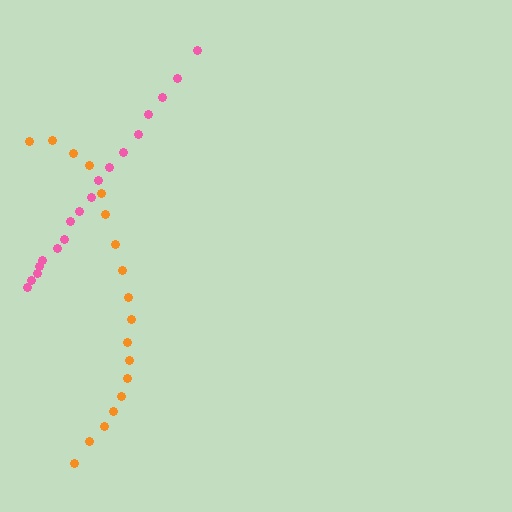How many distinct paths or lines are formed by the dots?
There are 2 distinct paths.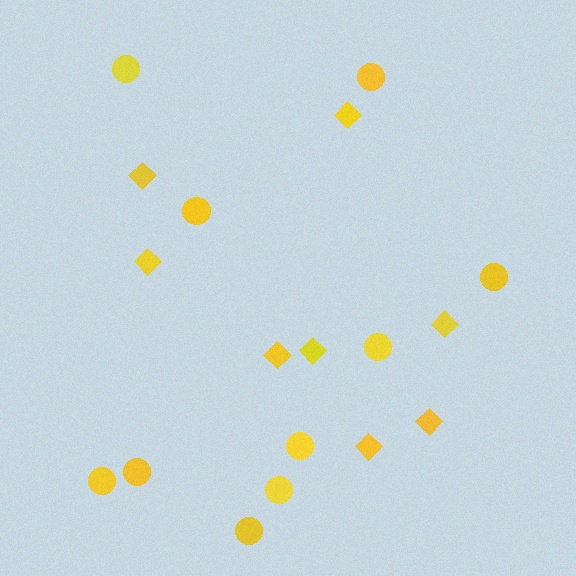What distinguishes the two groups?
There are 2 groups: one group of circles (10) and one group of diamonds (8).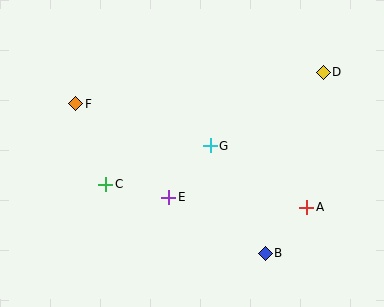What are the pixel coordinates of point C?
Point C is at (106, 184).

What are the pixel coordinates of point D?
Point D is at (323, 72).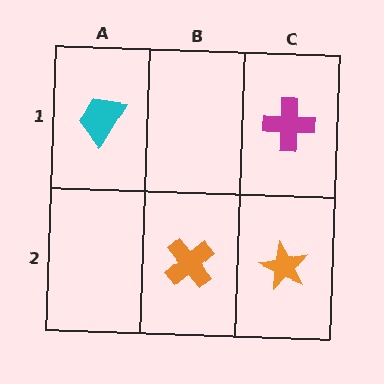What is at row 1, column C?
A magenta cross.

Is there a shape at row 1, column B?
No, that cell is empty.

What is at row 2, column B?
An orange cross.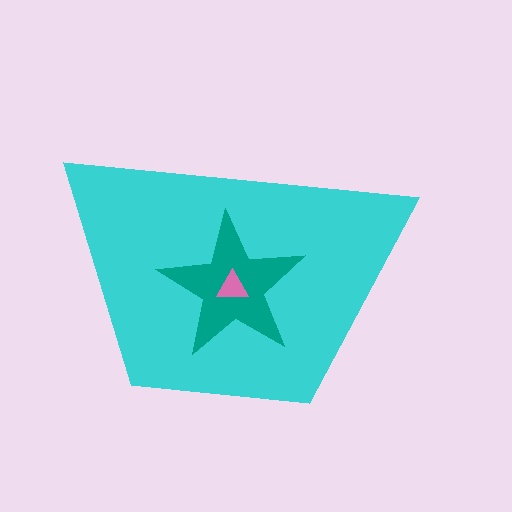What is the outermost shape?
The cyan trapezoid.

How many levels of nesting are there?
3.